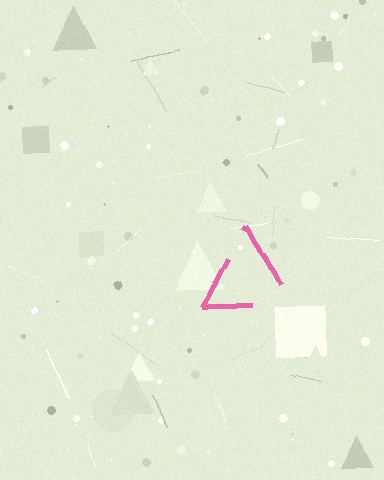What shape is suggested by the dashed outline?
The dashed outline suggests a triangle.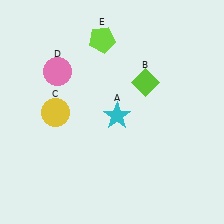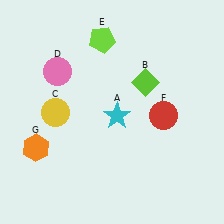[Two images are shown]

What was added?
A red circle (F), an orange hexagon (G) were added in Image 2.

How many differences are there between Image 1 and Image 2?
There are 2 differences between the two images.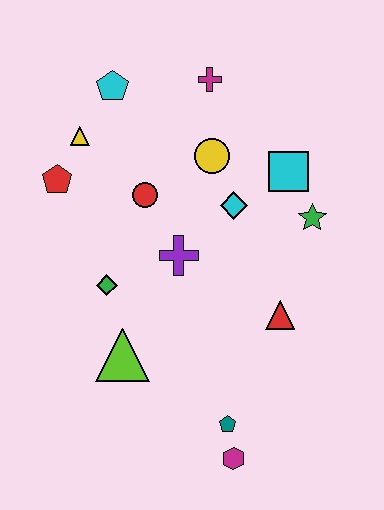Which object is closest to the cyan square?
The green star is closest to the cyan square.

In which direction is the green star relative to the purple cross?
The green star is to the right of the purple cross.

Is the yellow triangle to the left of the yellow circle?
Yes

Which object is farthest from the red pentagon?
The magenta hexagon is farthest from the red pentagon.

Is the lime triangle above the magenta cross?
No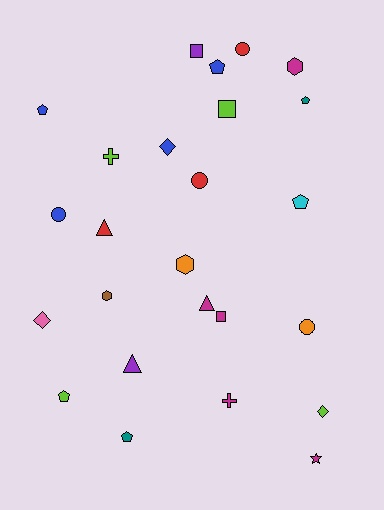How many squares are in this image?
There are 3 squares.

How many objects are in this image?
There are 25 objects.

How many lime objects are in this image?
There are 4 lime objects.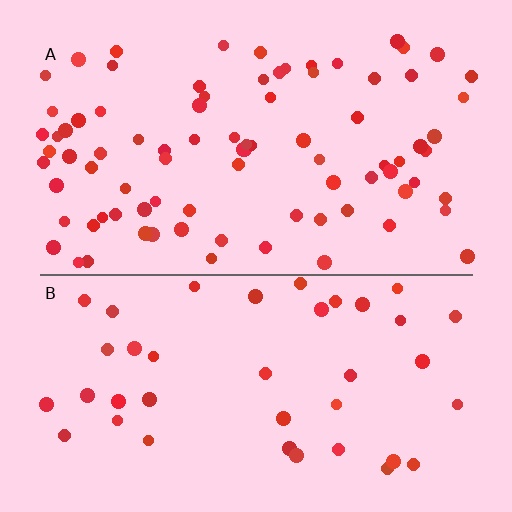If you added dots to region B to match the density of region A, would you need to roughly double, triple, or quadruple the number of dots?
Approximately double.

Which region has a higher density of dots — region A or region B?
A (the top).